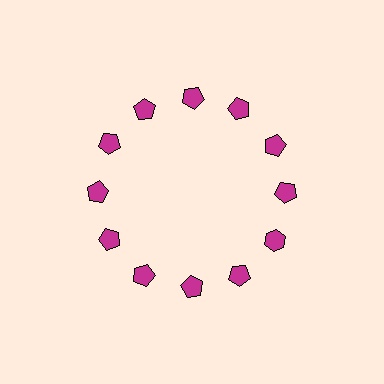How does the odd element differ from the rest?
It has a different shape: hexagon instead of pentagon.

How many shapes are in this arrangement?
There are 12 shapes arranged in a ring pattern.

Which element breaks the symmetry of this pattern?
The magenta hexagon at roughly the 4 o'clock position breaks the symmetry. All other shapes are magenta pentagons.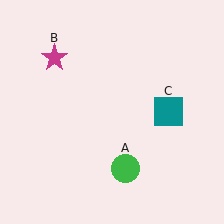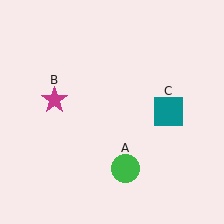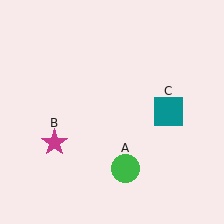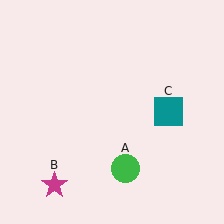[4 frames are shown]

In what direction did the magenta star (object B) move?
The magenta star (object B) moved down.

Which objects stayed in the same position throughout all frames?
Green circle (object A) and teal square (object C) remained stationary.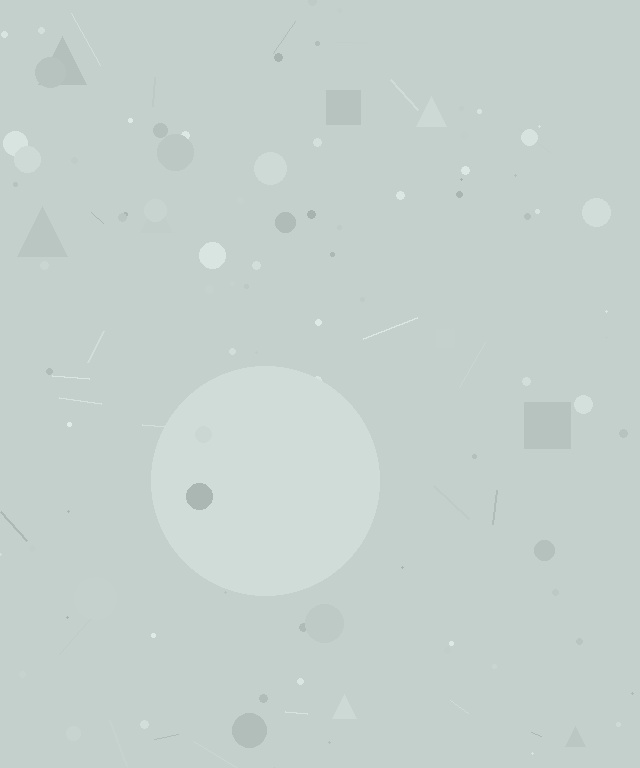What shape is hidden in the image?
A circle is hidden in the image.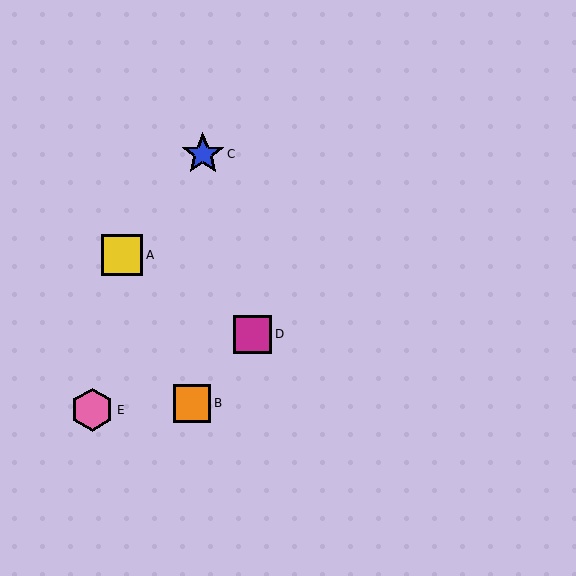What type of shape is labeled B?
Shape B is an orange square.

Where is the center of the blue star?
The center of the blue star is at (203, 154).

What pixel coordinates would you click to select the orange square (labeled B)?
Click at (192, 403) to select the orange square B.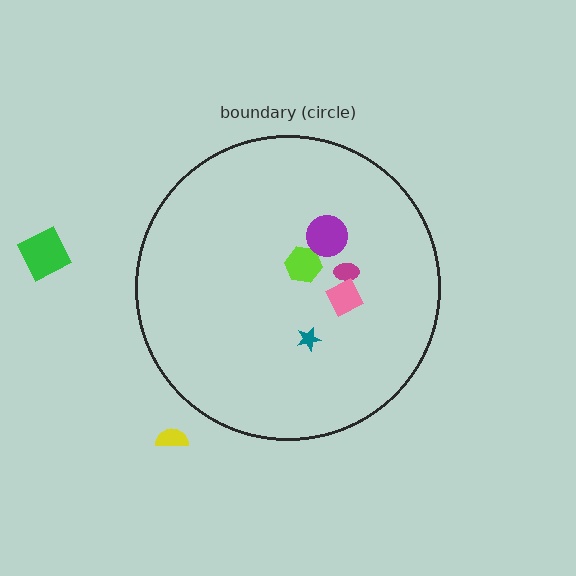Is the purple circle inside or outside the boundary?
Inside.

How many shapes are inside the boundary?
5 inside, 2 outside.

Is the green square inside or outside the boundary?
Outside.